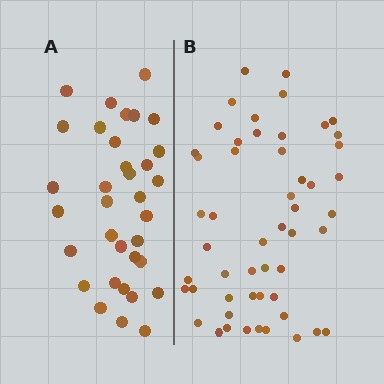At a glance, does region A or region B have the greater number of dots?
Region B (the right region) has more dots.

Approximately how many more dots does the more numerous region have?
Region B has approximately 20 more dots than region A.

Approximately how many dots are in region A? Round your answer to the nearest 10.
About 30 dots. (The exact count is 34, which rounds to 30.)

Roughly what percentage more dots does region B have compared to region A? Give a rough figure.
About 55% more.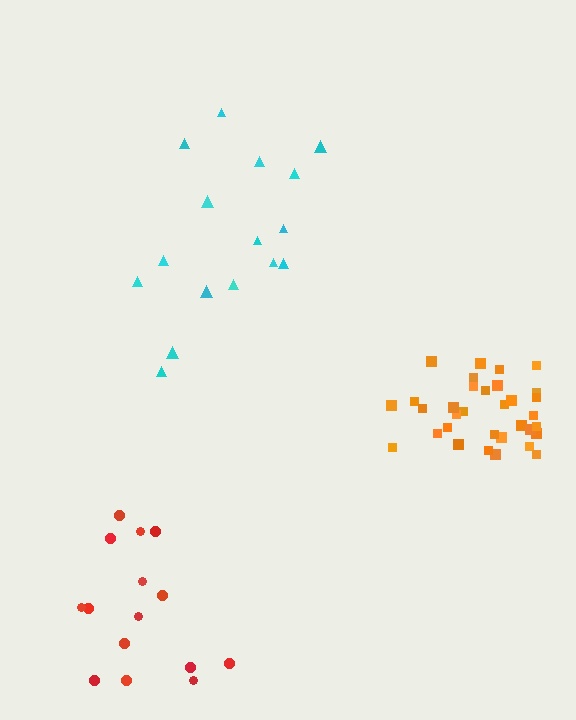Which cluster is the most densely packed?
Orange.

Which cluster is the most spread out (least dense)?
Cyan.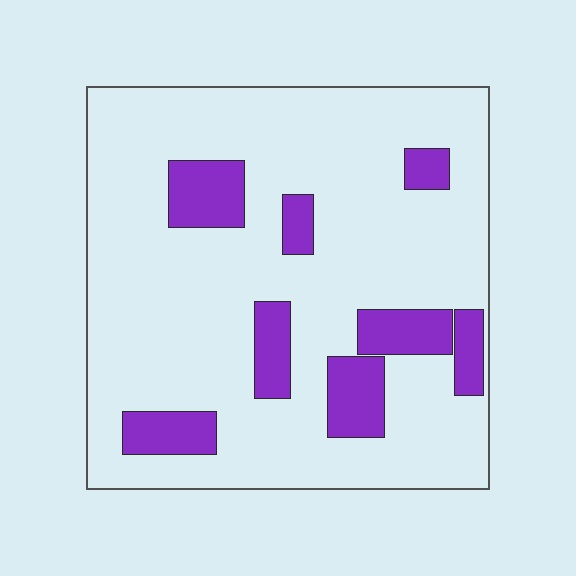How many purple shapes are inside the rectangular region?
8.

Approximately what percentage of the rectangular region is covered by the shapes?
Approximately 20%.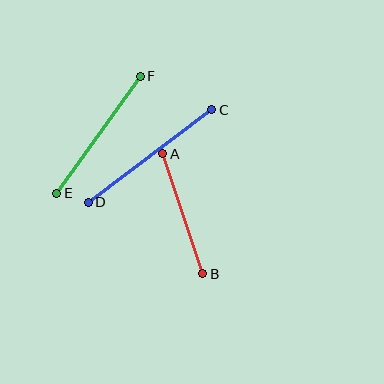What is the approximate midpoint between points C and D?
The midpoint is at approximately (150, 156) pixels.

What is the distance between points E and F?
The distance is approximately 144 pixels.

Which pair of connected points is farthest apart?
Points C and D are farthest apart.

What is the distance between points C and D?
The distance is approximately 154 pixels.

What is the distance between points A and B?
The distance is approximately 126 pixels.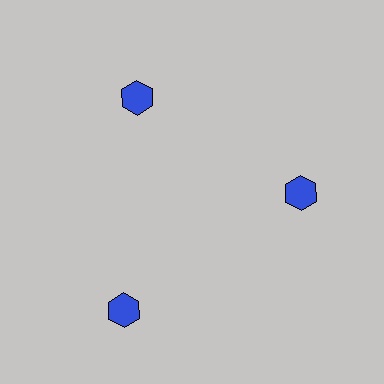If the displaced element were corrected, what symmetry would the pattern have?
It would have 3-fold rotational symmetry — the pattern would map onto itself every 120 degrees.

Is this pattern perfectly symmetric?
No. The 3 blue hexagons are arranged in a ring, but one element near the 7 o'clock position is pushed outward from the center, breaking the 3-fold rotational symmetry.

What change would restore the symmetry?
The symmetry would be restored by moving it inward, back onto the ring so that all 3 hexagons sit at equal angles and equal distance from the center.